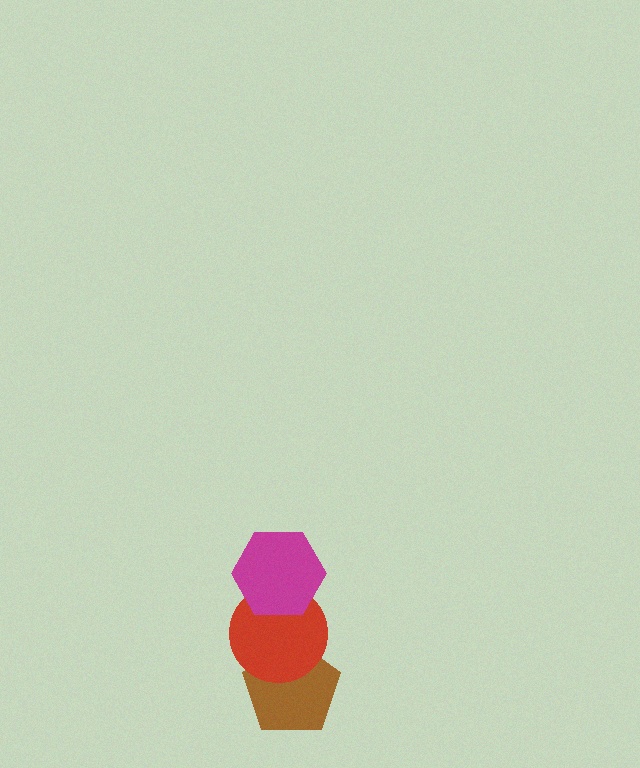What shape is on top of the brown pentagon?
The red circle is on top of the brown pentagon.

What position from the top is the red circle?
The red circle is 2nd from the top.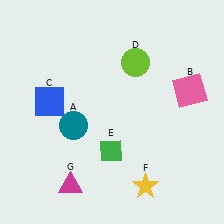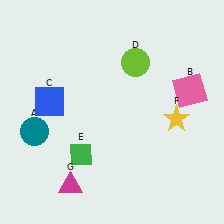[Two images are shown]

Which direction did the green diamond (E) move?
The green diamond (E) moved left.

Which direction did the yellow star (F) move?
The yellow star (F) moved up.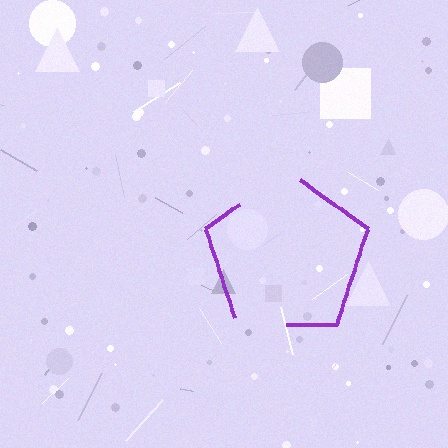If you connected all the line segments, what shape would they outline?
They would outline a pentagon.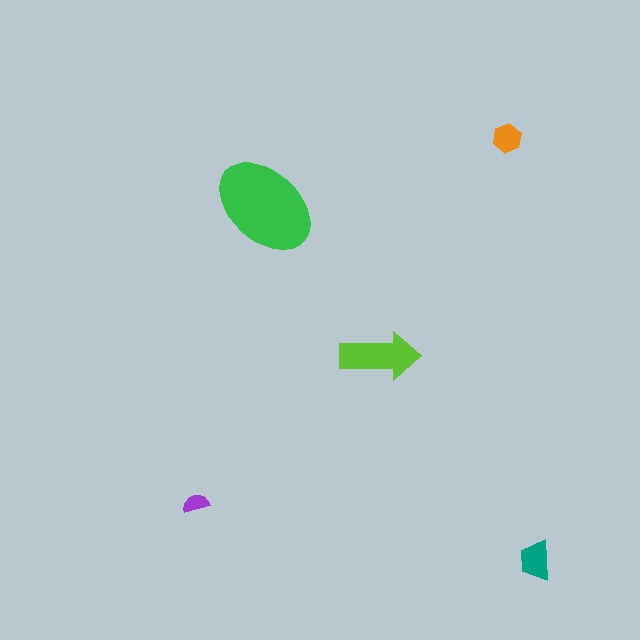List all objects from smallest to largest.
The purple semicircle, the orange hexagon, the teal trapezoid, the lime arrow, the green ellipse.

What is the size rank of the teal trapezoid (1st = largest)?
3rd.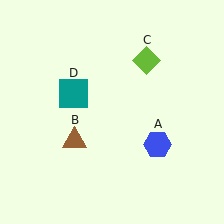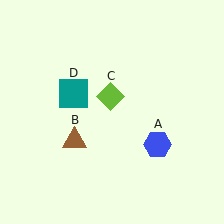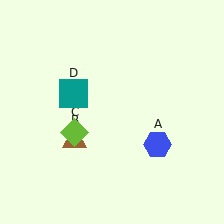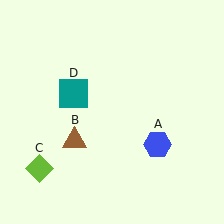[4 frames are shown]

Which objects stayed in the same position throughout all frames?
Blue hexagon (object A) and brown triangle (object B) and teal square (object D) remained stationary.